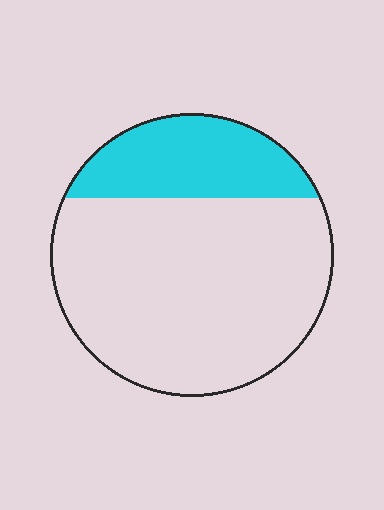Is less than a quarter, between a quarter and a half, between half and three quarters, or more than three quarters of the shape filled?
Between a quarter and a half.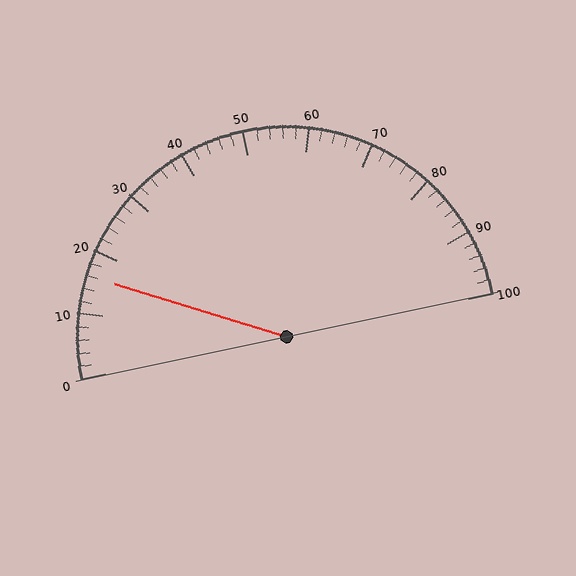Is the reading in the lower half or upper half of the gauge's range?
The reading is in the lower half of the range (0 to 100).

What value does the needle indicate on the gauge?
The needle indicates approximately 16.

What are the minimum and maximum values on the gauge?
The gauge ranges from 0 to 100.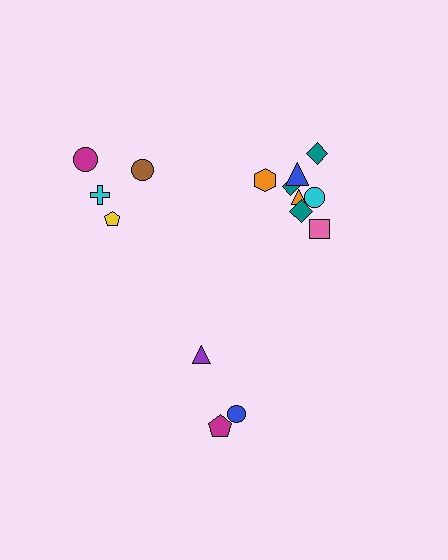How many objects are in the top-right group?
There are 8 objects.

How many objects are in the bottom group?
There are 3 objects.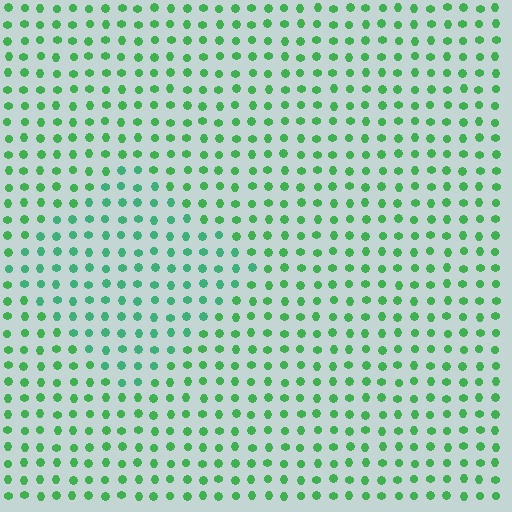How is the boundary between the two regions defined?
The boundary is defined purely by a slight shift in hue (about 22 degrees). Spacing, size, and orientation are identical on both sides.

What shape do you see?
I see a diamond.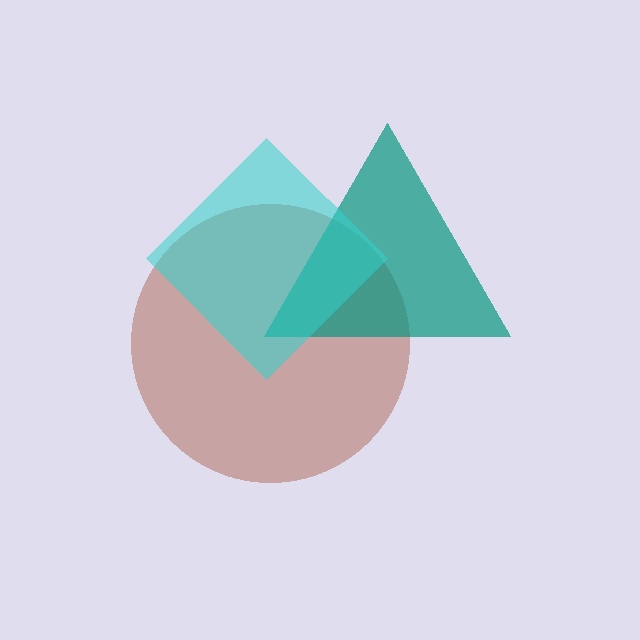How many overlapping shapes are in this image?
There are 3 overlapping shapes in the image.